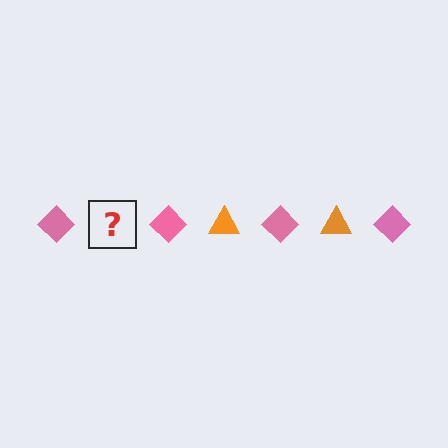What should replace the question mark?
The question mark should be replaced with an orange triangle.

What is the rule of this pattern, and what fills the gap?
The rule is that the pattern alternates between pink diamond and orange triangle. The gap should be filled with an orange triangle.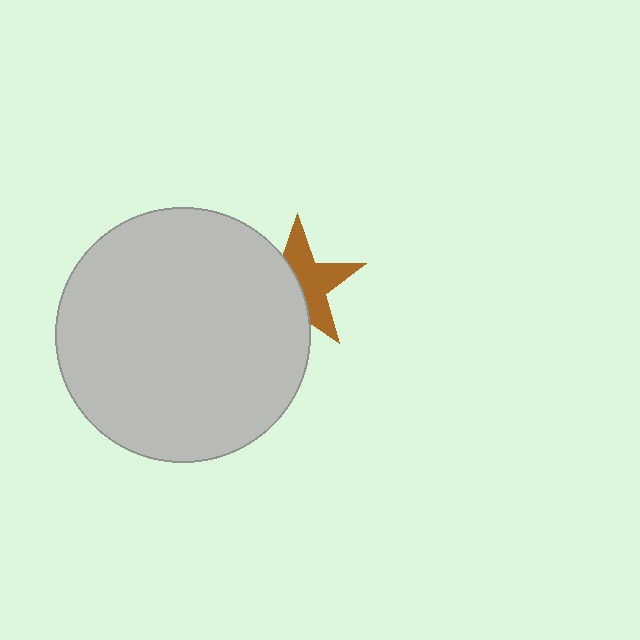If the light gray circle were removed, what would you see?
You would see the complete brown star.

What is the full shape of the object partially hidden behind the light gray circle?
The partially hidden object is a brown star.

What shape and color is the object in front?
The object in front is a light gray circle.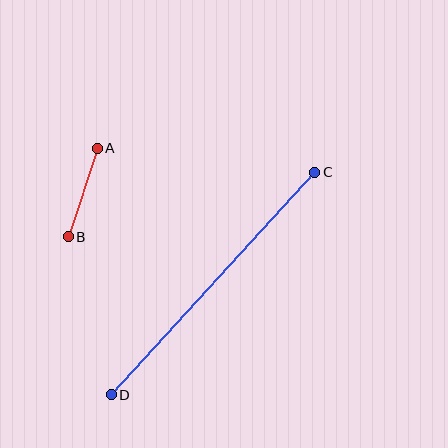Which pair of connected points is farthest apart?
Points C and D are farthest apart.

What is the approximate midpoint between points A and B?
The midpoint is at approximately (83, 192) pixels.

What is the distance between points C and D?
The distance is approximately 302 pixels.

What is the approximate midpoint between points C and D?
The midpoint is at approximately (213, 284) pixels.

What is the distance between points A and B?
The distance is approximately 93 pixels.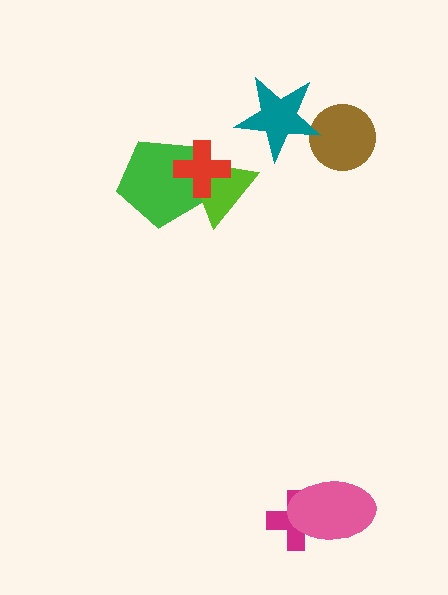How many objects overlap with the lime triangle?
2 objects overlap with the lime triangle.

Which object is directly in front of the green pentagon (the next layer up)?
The lime triangle is directly in front of the green pentagon.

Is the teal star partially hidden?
No, no other shape covers it.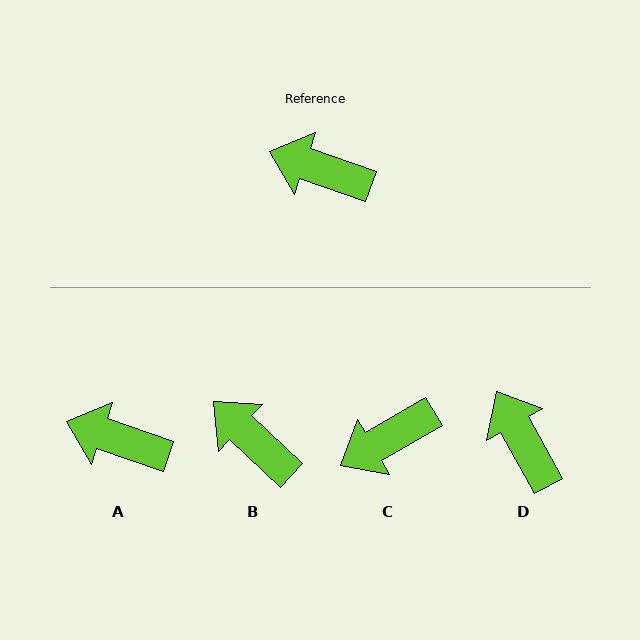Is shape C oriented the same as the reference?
No, it is off by about 49 degrees.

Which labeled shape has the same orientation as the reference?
A.